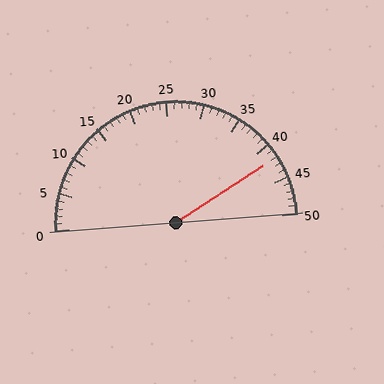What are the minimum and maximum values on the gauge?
The gauge ranges from 0 to 50.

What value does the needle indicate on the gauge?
The needle indicates approximately 42.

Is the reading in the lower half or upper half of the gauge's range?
The reading is in the upper half of the range (0 to 50).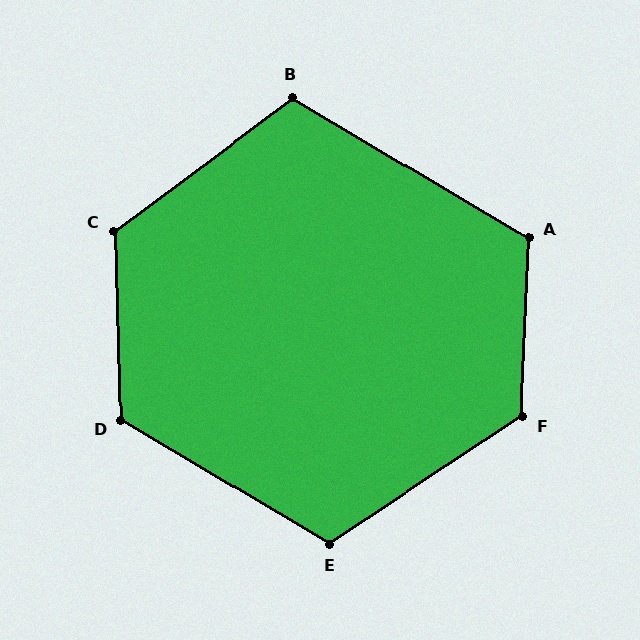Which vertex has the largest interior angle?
F, at approximately 125 degrees.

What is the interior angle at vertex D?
Approximately 122 degrees (obtuse).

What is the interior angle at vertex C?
Approximately 125 degrees (obtuse).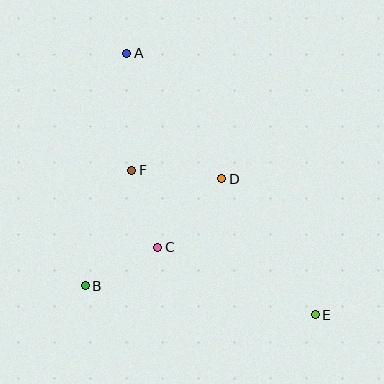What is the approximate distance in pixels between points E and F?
The distance between E and F is approximately 233 pixels.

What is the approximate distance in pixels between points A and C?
The distance between A and C is approximately 197 pixels.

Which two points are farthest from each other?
Points A and E are farthest from each other.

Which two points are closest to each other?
Points C and F are closest to each other.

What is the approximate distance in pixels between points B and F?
The distance between B and F is approximately 124 pixels.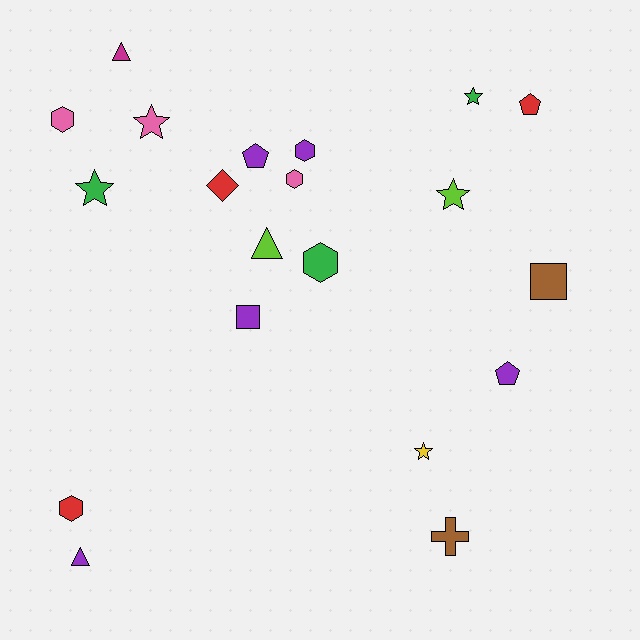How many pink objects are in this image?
There are 3 pink objects.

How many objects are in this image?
There are 20 objects.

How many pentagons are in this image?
There are 3 pentagons.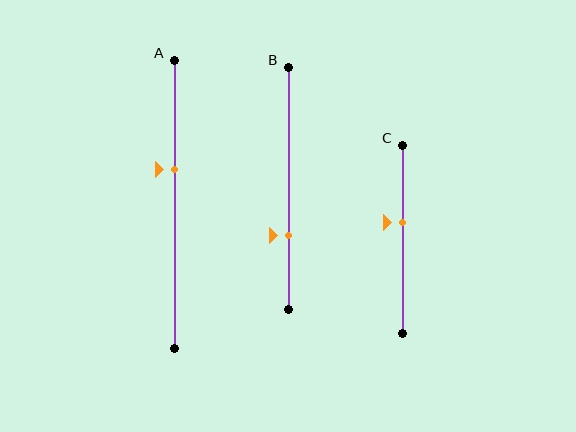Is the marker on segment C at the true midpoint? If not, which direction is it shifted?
No, the marker on segment C is shifted upward by about 9% of the segment length.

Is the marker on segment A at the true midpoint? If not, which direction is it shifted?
No, the marker on segment A is shifted upward by about 12% of the segment length.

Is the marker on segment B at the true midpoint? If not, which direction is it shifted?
No, the marker on segment B is shifted downward by about 19% of the segment length.